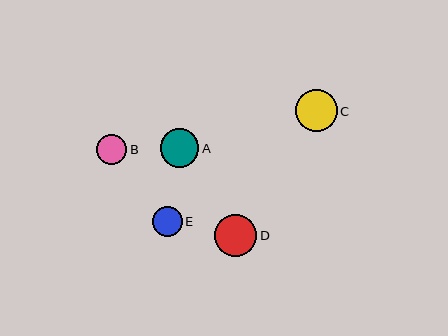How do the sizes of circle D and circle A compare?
Circle D and circle A are approximately the same size.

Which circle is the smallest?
Circle E is the smallest with a size of approximately 30 pixels.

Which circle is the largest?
Circle C is the largest with a size of approximately 42 pixels.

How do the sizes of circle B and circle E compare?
Circle B and circle E are approximately the same size.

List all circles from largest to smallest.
From largest to smallest: C, D, A, B, E.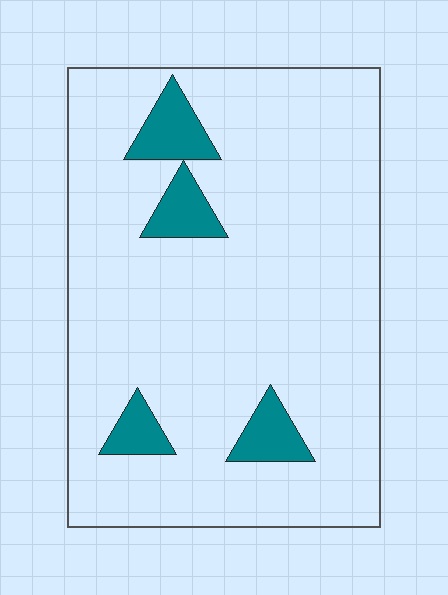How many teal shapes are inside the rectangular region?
4.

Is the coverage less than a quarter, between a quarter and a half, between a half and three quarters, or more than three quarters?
Less than a quarter.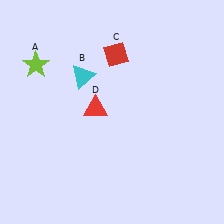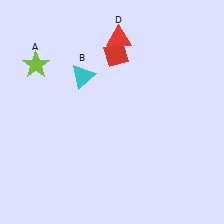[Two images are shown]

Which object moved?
The red triangle (D) moved up.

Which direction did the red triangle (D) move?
The red triangle (D) moved up.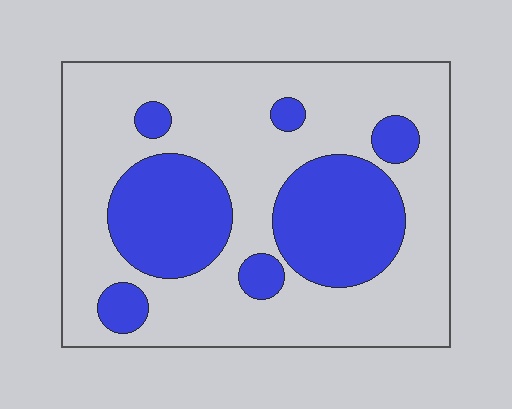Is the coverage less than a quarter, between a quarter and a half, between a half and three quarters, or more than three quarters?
Between a quarter and a half.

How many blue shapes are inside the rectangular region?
7.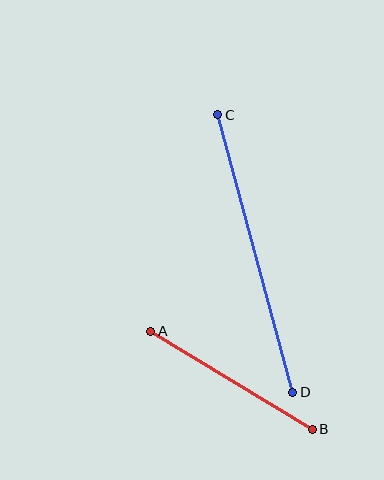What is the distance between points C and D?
The distance is approximately 288 pixels.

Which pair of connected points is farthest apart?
Points C and D are farthest apart.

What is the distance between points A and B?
The distance is approximately 189 pixels.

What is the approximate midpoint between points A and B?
The midpoint is at approximately (232, 380) pixels.